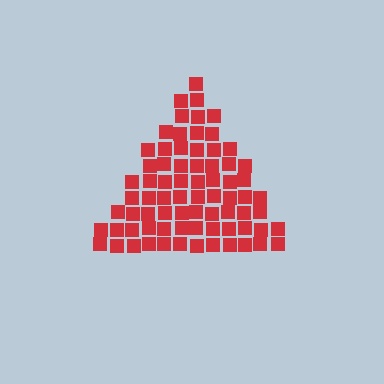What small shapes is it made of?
It is made of small squares.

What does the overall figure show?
The overall figure shows a triangle.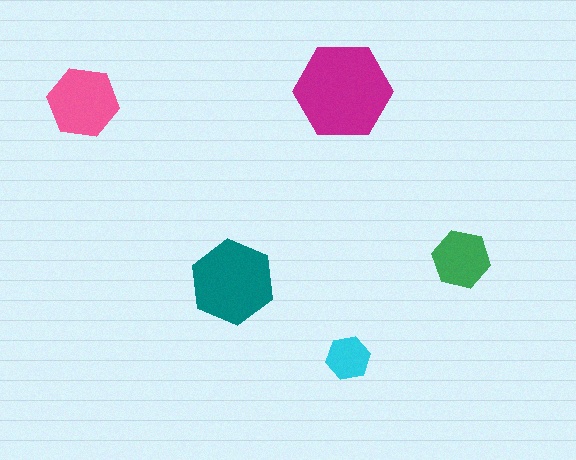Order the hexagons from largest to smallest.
the magenta one, the teal one, the pink one, the green one, the cyan one.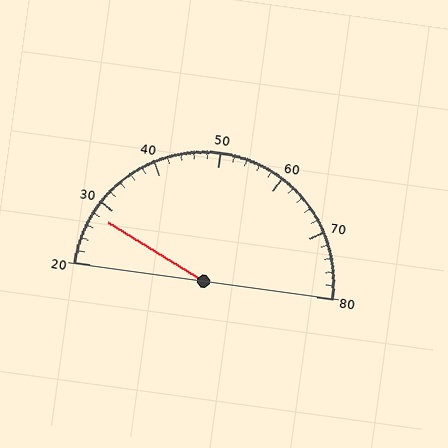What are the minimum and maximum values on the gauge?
The gauge ranges from 20 to 80.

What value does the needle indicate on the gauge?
The needle indicates approximately 28.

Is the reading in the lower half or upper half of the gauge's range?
The reading is in the lower half of the range (20 to 80).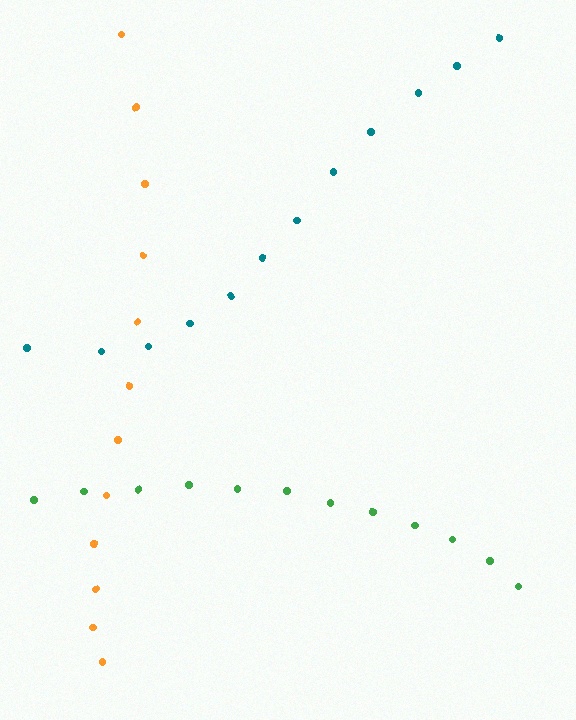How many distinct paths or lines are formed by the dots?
There are 3 distinct paths.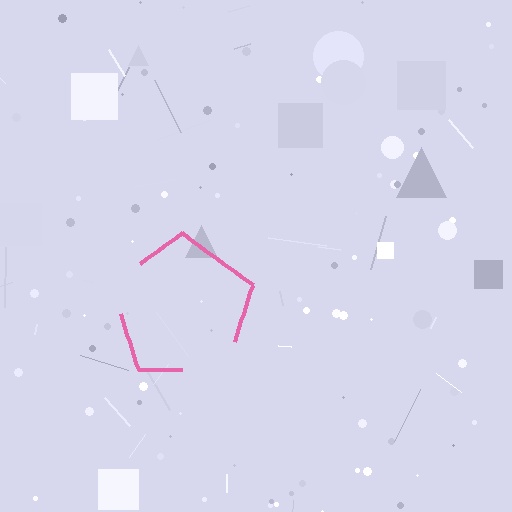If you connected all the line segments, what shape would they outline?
They would outline a pentagon.